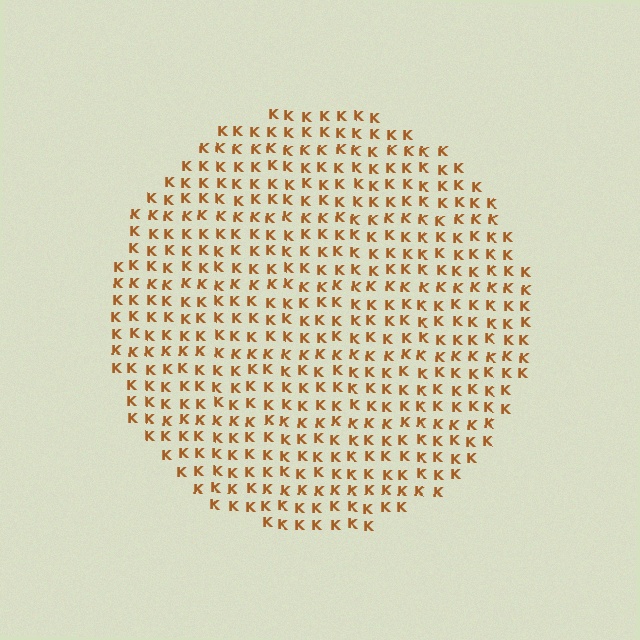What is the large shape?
The large shape is a circle.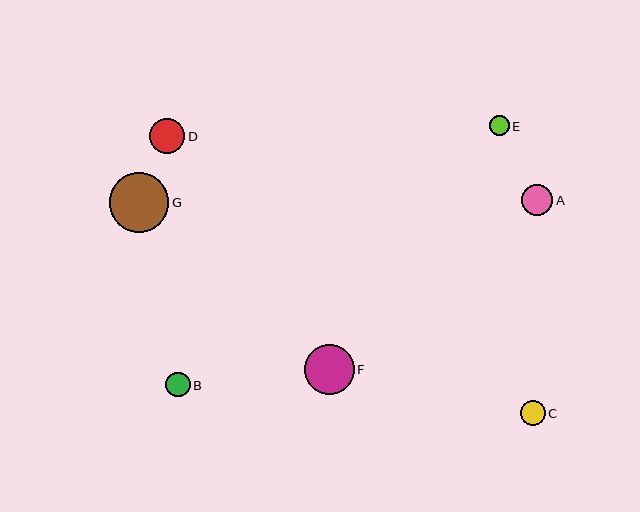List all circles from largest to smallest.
From largest to smallest: G, F, D, A, C, B, E.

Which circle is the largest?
Circle G is the largest with a size of approximately 59 pixels.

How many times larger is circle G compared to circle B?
Circle G is approximately 2.4 times the size of circle B.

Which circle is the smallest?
Circle E is the smallest with a size of approximately 20 pixels.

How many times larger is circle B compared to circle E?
Circle B is approximately 1.2 times the size of circle E.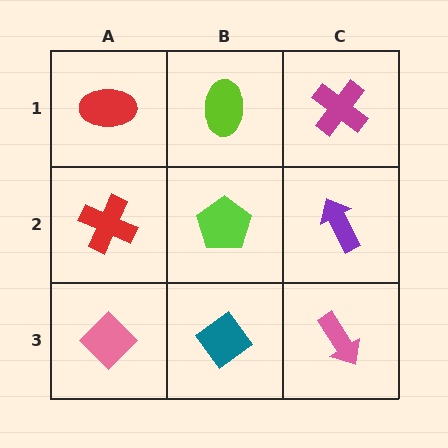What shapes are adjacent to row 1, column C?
A purple arrow (row 2, column C), a lime ellipse (row 1, column B).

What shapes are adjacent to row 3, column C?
A purple arrow (row 2, column C), a teal diamond (row 3, column B).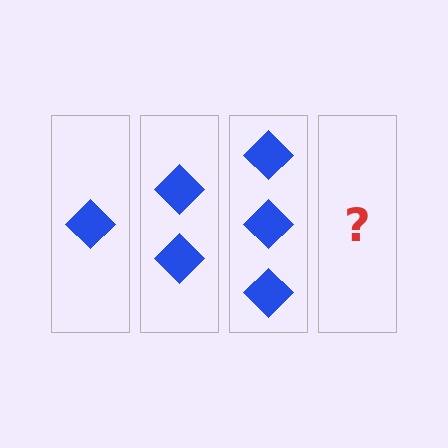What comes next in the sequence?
The next element should be 4 diamonds.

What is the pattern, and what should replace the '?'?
The pattern is that each step adds one more diamond. The '?' should be 4 diamonds.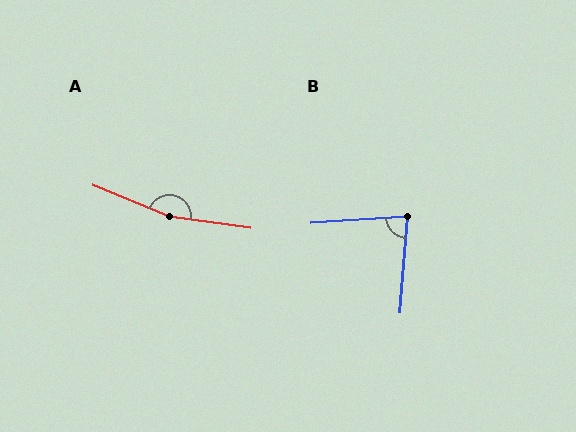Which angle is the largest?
A, at approximately 165 degrees.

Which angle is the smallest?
B, at approximately 81 degrees.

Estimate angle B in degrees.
Approximately 81 degrees.